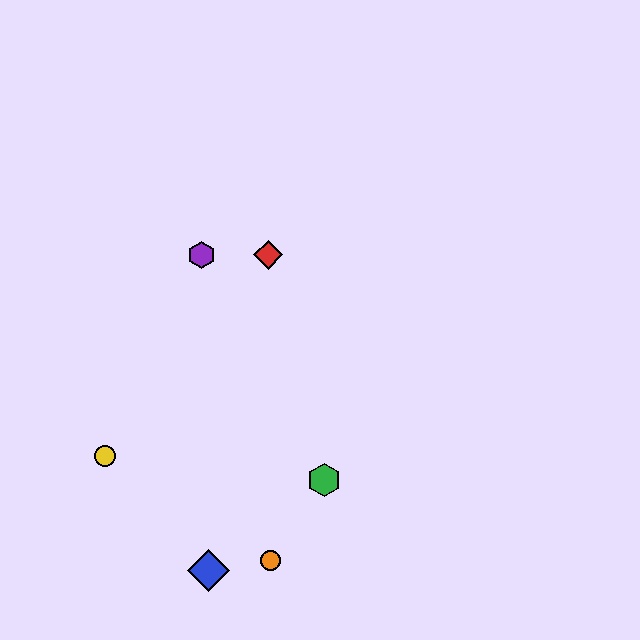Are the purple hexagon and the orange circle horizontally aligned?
No, the purple hexagon is at y≈255 and the orange circle is at y≈561.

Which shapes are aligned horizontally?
The red diamond, the purple hexagon are aligned horizontally.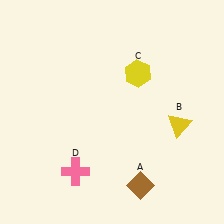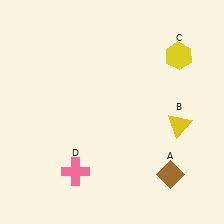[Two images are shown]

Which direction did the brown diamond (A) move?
The brown diamond (A) moved right.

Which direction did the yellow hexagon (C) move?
The yellow hexagon (C) moved right.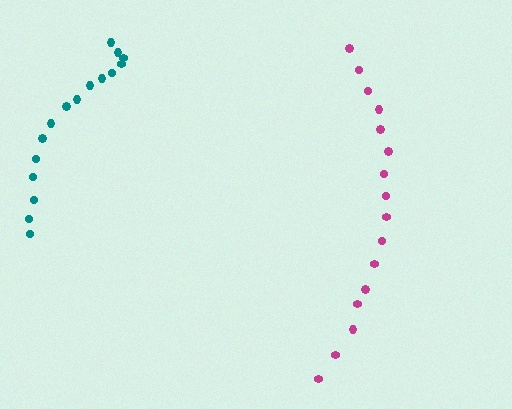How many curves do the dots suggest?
There are 2 distinct paths.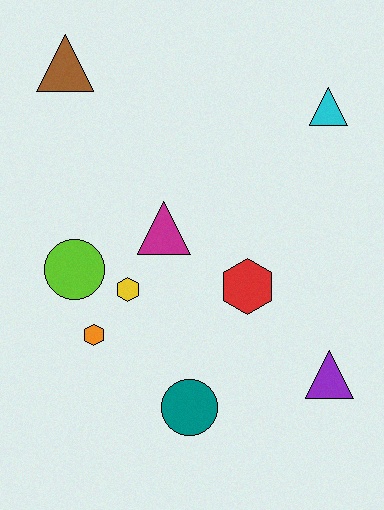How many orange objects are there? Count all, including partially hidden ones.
There is 1 orange object.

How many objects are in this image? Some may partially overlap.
There are 9 objects.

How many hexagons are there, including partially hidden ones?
There are 3 hexagons.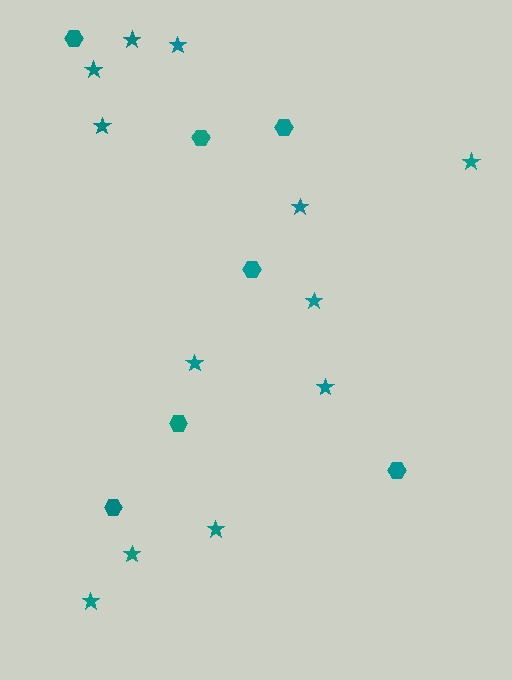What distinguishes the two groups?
There are 2 groups: one group of hexagons (7) and one group of stars (12).